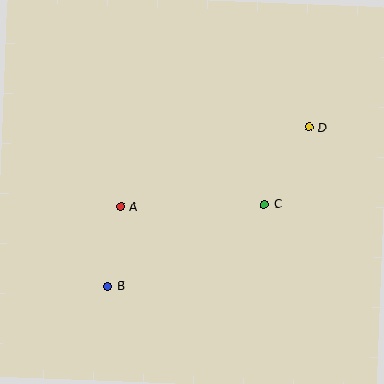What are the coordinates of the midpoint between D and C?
The midpoint between D and C is at (286, 165).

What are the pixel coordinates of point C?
Point C is at (264, 204).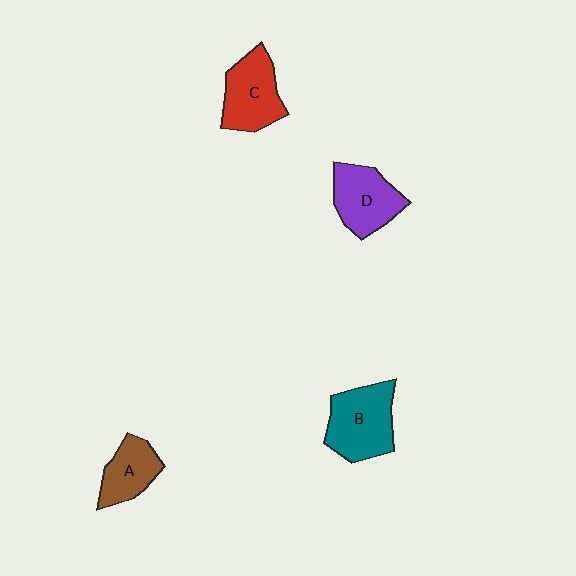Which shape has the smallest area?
Shape A (brown).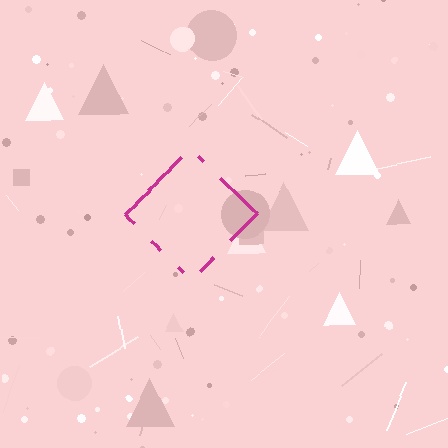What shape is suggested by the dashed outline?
The dashed outline suggests a diamond.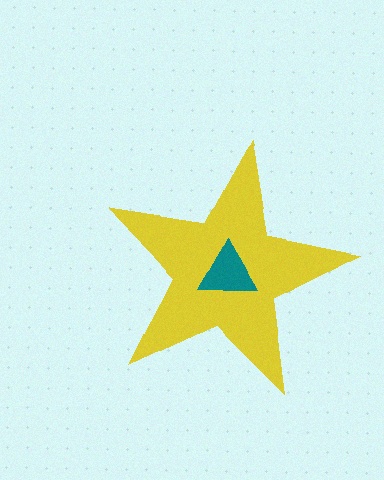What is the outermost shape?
The yellow star.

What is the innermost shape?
The teal triangle.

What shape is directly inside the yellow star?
The teal triangle.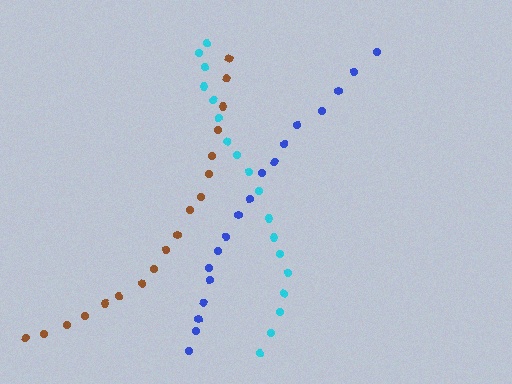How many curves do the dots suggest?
There are 3 distinct paths.